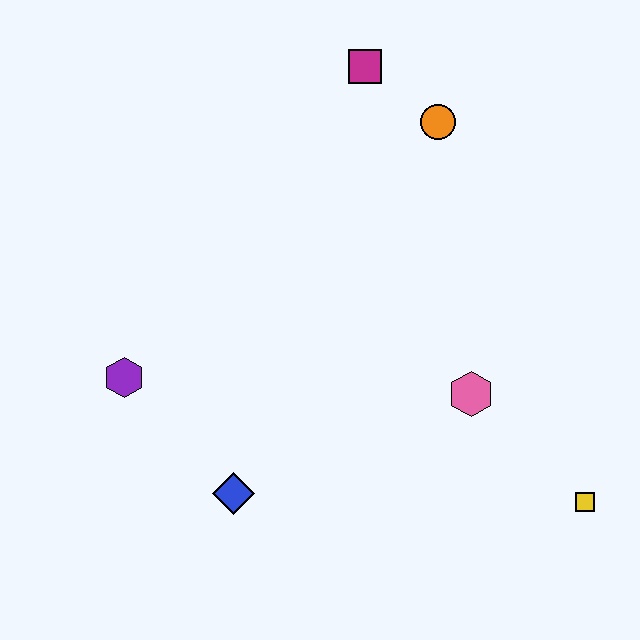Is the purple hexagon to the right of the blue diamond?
No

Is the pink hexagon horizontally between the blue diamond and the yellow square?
Yes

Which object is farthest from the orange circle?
The blue diamond is farthest from the orange circle.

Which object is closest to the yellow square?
The pink hexagon is closest to the yellow square.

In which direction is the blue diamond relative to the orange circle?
The blue diamond is below the orange circle.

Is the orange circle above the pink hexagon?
Yes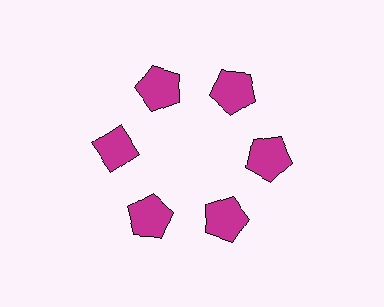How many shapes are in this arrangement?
There are 6 shapes arranged in a ring pattern.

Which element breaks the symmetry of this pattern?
The magenta diamond at roughly the 9 o'clock position breaks the symmetry. All other shapes are magenta pentagons.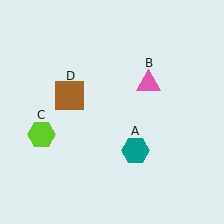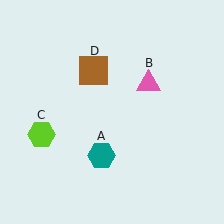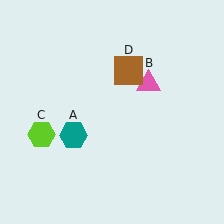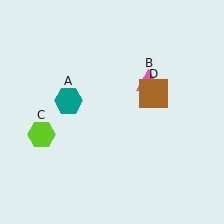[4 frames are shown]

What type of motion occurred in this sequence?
The teal hexagon (object A), brown square (object D) rotated clockwise around the center of the scene.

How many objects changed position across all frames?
2 objects changed position: teal hexagon (object A), brown square (object D).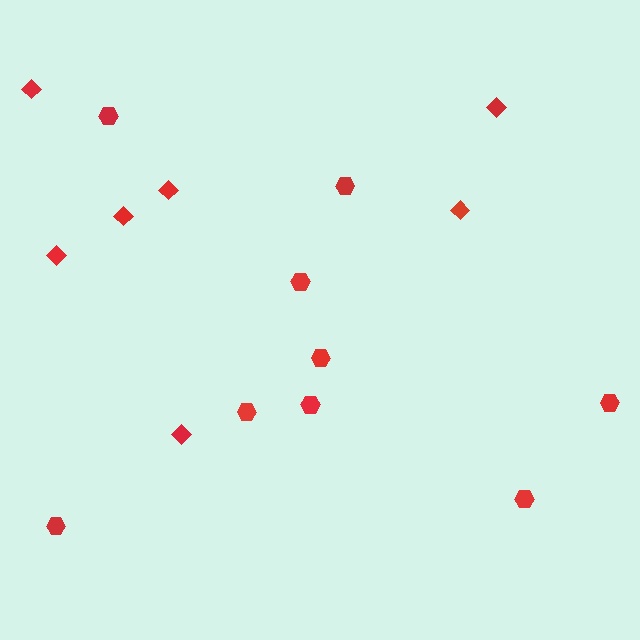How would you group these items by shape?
There are 2 groups: one group of diamonds (7) and one group of hexagons (9).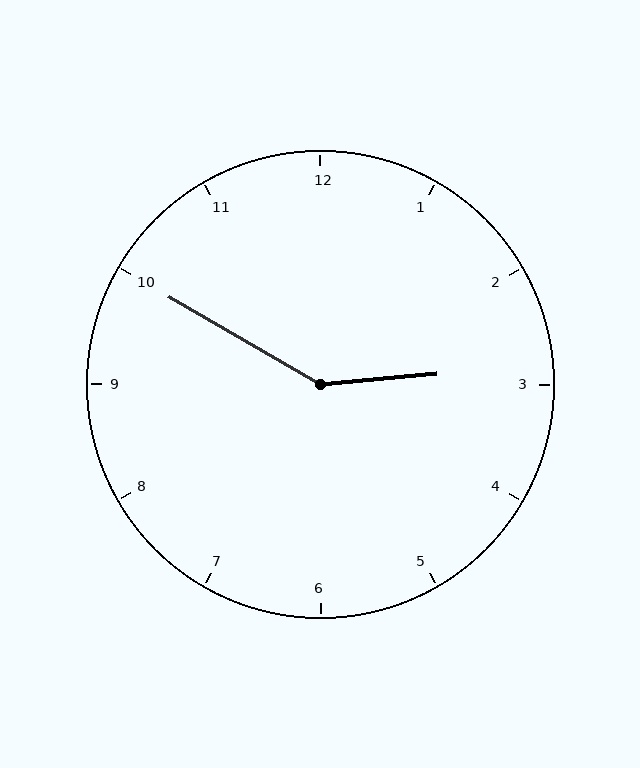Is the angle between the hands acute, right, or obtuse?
It is obtuse.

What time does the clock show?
2:50.